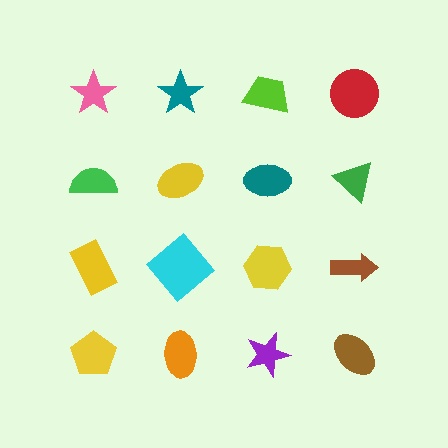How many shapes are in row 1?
4 shapes.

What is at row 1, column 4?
A red circle.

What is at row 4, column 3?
A purple star.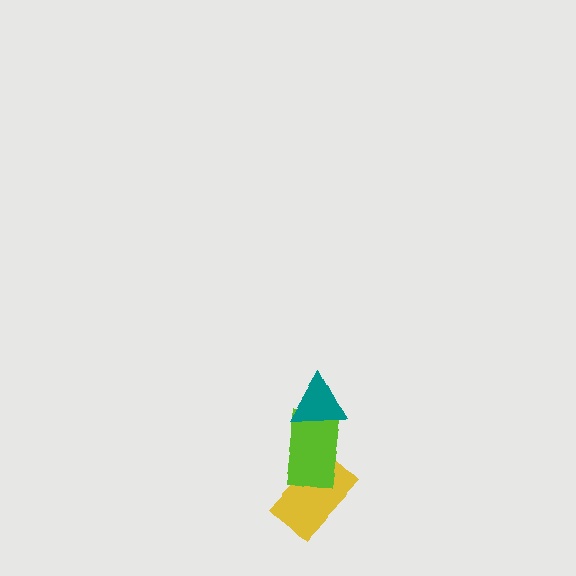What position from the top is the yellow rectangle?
The yellow rectangle is 3rd from the top.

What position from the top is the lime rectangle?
The lime rectangle is 2nd from the top.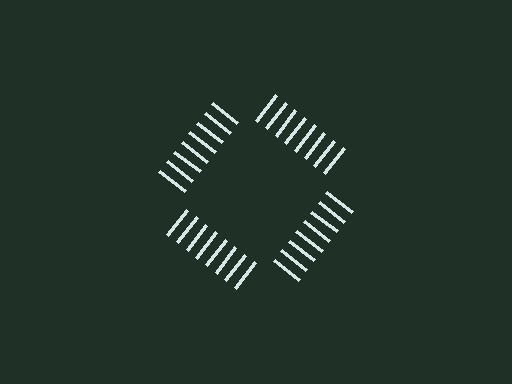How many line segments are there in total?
32 — 8 along each of the 4 edges.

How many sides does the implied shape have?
4 sides — the line-ends trace a square.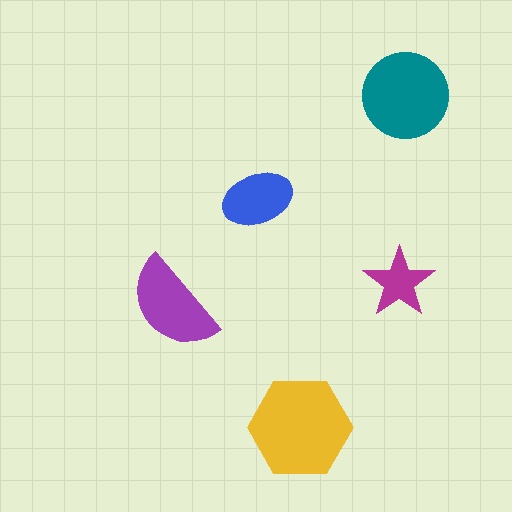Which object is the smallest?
The magenta star.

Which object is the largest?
The yellow hexagon.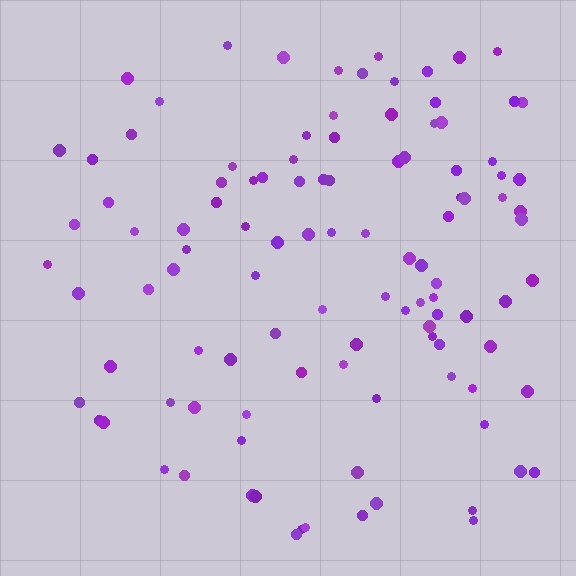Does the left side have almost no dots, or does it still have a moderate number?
Still a moderate number, just noticeably fewer than the right.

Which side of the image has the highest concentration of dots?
The right.